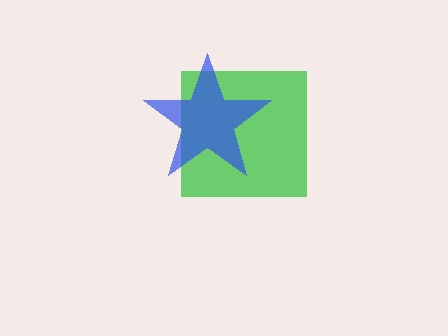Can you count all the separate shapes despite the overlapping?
Yes, there are 2 separate shapes.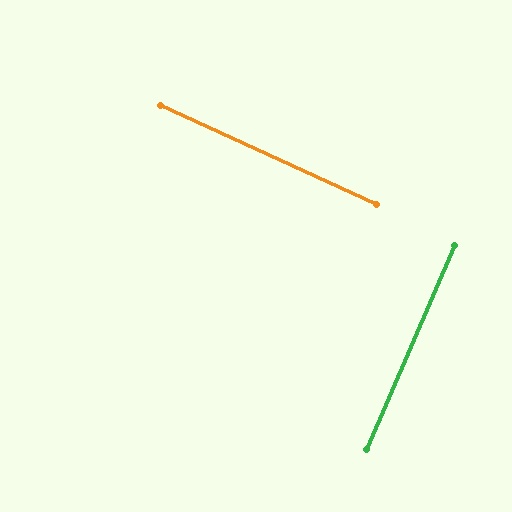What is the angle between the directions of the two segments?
Approximately 89 degrees.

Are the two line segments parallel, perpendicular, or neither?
Perpendicular — they meet at approximately 89°.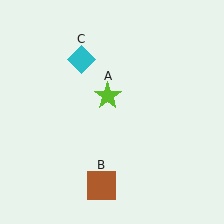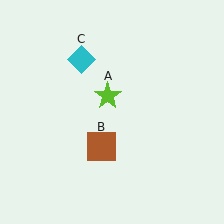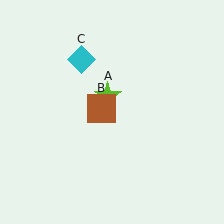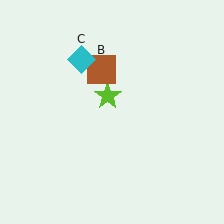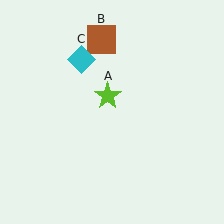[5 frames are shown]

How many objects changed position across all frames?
1 object changed position: brown square (object B).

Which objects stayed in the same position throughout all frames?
Lime star (object A) and cyan diamond (object C) remained stationary.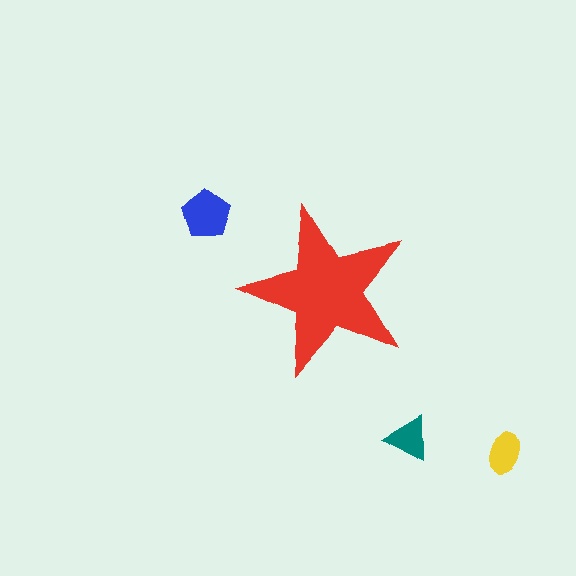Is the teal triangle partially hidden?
No, the teal triangle is fully visible.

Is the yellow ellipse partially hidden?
No, the yellow ellipse is fully visible.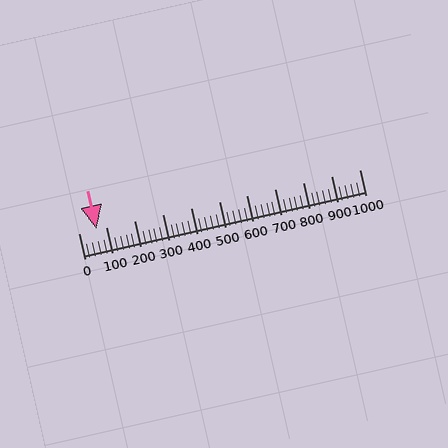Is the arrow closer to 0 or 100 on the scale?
The arrow is closer to 100.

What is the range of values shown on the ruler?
The ruler shows values from 0 to 1000.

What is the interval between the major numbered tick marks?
The major tick marks are spaced 100 units apart.